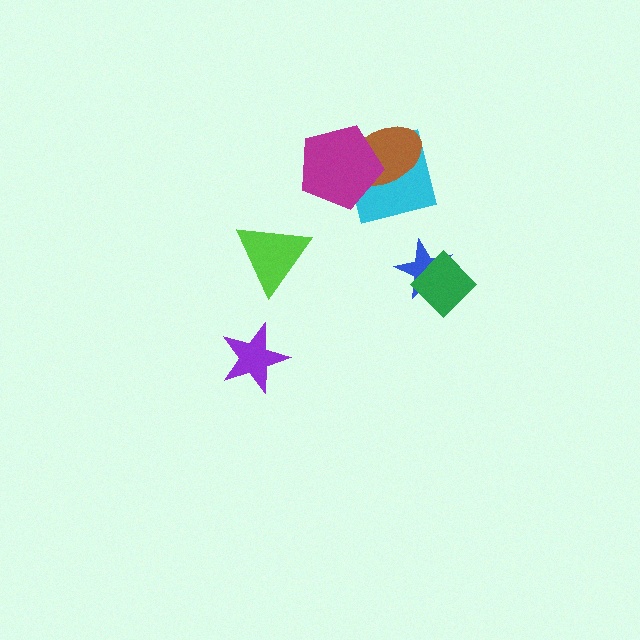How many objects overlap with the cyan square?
2 objects overlap with the cyan square.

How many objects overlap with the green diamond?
1 object overlaps with the green diamond.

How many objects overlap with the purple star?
0 objects overlap with the purple star.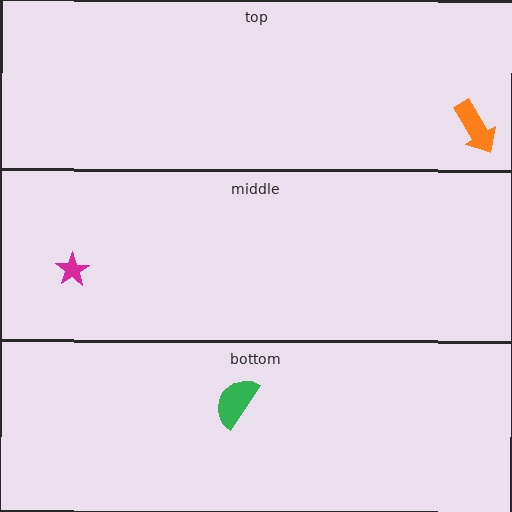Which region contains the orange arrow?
The top region.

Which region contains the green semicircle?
The bottom region.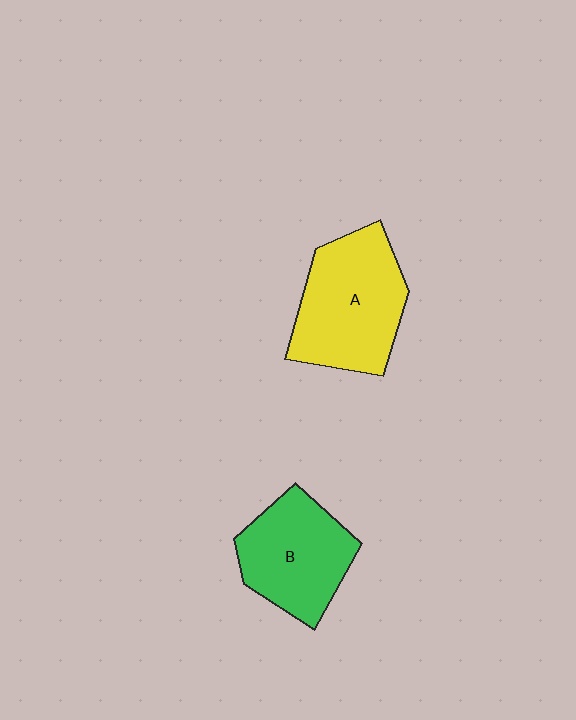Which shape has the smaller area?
Shape B (green).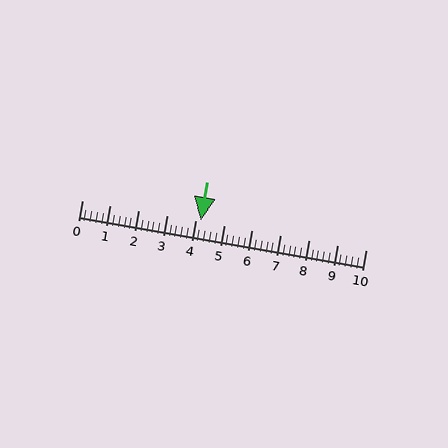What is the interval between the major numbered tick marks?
The major tick marks are spaced 1 units apart.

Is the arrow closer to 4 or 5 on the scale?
The arrow is closer to 4.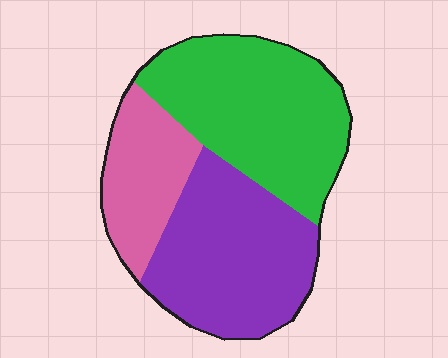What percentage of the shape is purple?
Purple covers around 40% of the shape.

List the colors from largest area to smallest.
From largest to smallest: green, purple, pink.